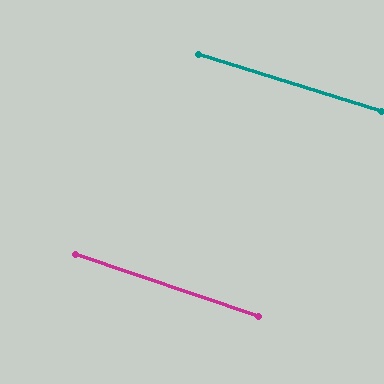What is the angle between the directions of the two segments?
Approximately 2 degrees.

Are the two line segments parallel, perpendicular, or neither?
Parallel — their directions differ by only 1.5°.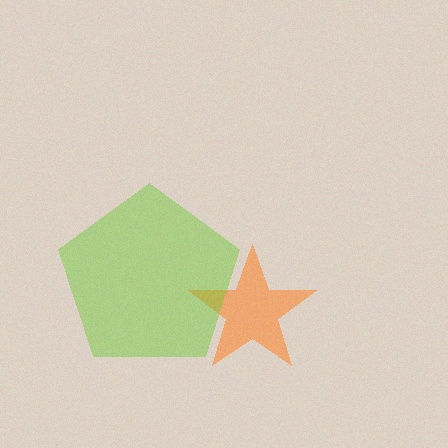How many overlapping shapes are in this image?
There are 2 overlapping shapes in the image.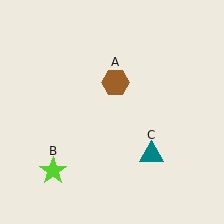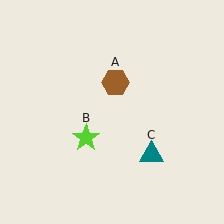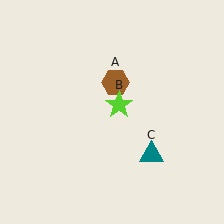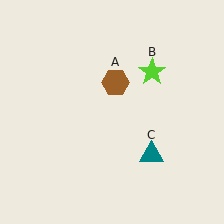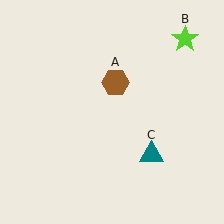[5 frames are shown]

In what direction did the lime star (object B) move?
The lime star (object B) moved up and to the right.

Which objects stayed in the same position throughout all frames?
Brown hexagon (object A) and teal triangle (object C) remained stationary.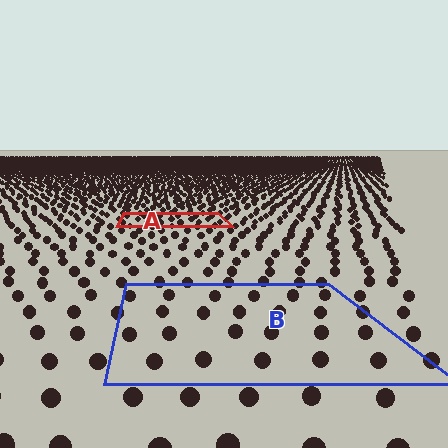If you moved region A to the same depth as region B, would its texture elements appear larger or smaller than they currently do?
They would appear larger. At a closer depth, the same texture elements are projected at a bigger on-screen size.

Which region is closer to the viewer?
Region B is closer. The texture elements there are larger and more spread out.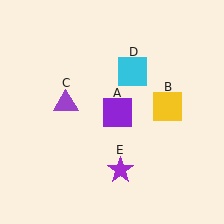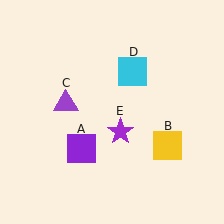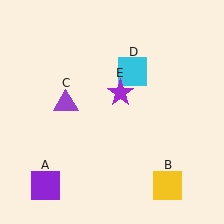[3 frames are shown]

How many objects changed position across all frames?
3 objects changed position: purple square (object A), yellow square (object B), purple star (object E).